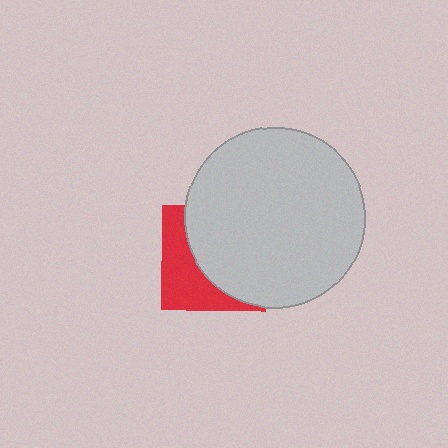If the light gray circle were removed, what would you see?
You would see the complete red square.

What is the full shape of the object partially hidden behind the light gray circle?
The partially hidden object is a red square.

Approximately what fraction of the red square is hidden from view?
Roughly 60% of the red square is hidden behind the light gray circle.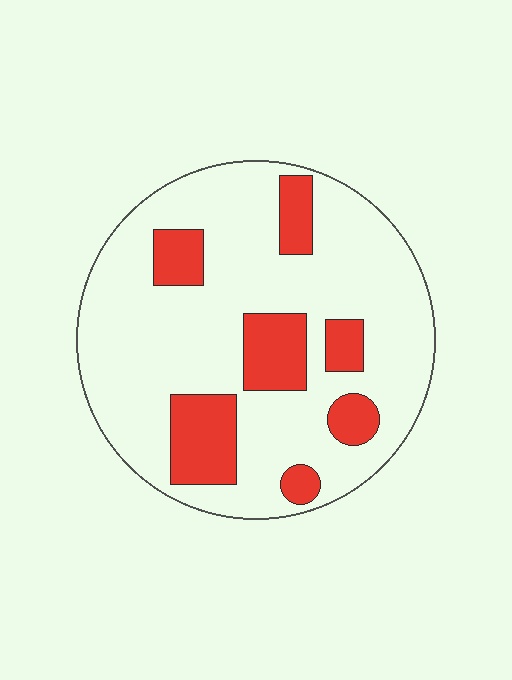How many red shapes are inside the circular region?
7.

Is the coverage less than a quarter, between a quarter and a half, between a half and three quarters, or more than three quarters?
Less than a quarter.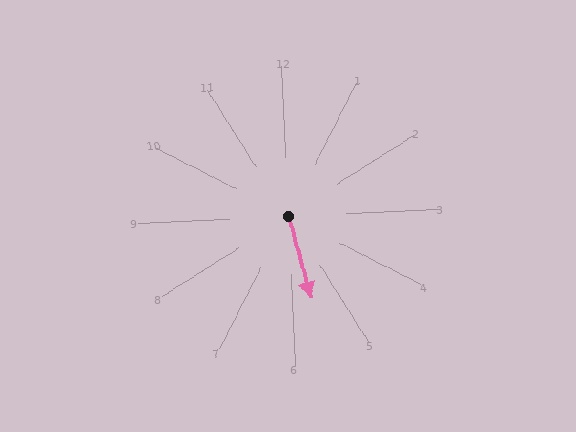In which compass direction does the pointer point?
South.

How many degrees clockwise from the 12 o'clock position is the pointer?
Approximately 167 degrees.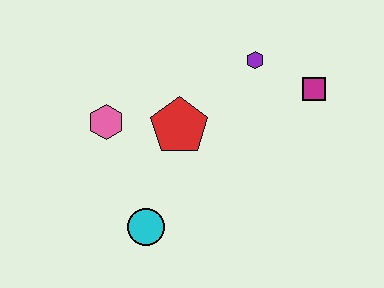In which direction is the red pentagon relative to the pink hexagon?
The red pentagon is to the right of the pink hexagon.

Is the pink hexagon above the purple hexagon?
No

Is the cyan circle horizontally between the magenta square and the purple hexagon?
No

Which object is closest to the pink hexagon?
The red pentagon is closest to the pink hexagon.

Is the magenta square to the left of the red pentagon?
No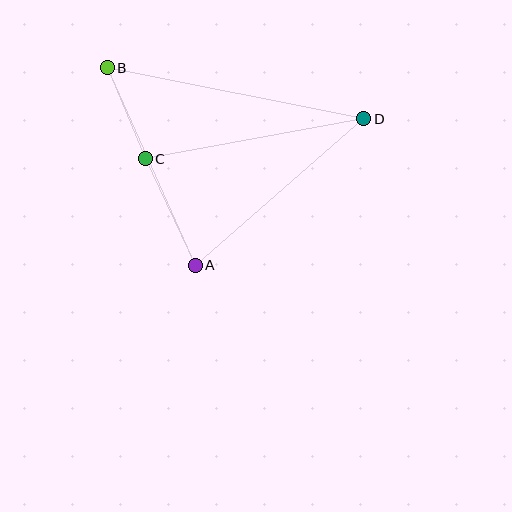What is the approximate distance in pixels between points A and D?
The distance between A and D is approximately 223 pixels.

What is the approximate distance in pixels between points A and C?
The distance between A and C is approximately 117 pixels.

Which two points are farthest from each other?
Points B and D are farthest from each other.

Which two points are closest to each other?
Points B and C are closest to each other.